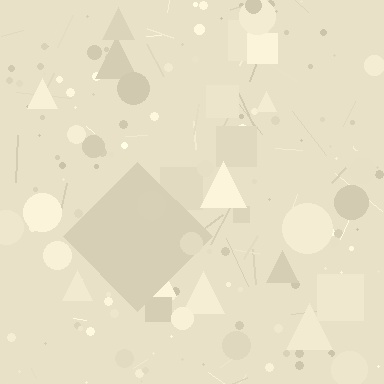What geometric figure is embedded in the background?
A diamond is embedded in the background.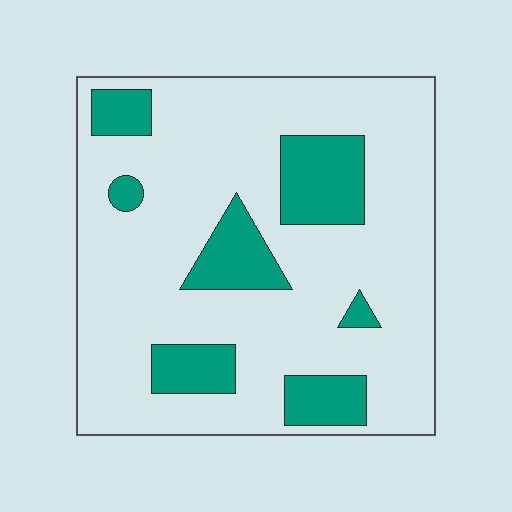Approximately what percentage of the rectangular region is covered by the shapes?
Approximately 20%.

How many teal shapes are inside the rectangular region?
7.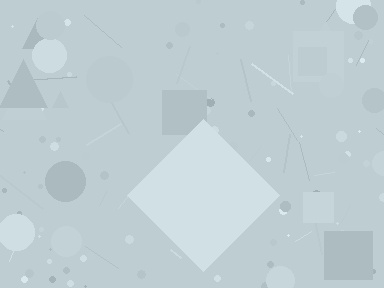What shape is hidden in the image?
A diamond is hidden in the image.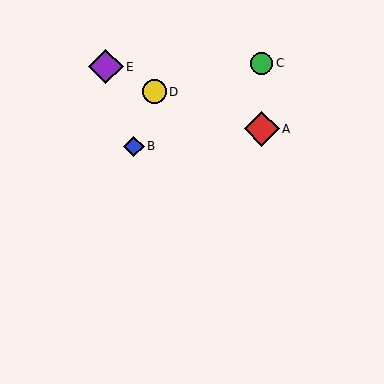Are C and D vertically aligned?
No, C is at x≈262 and D is at x≈154.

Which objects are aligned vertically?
Objects A, C are aligned vertically.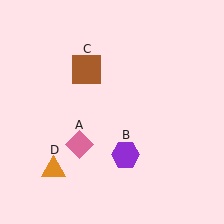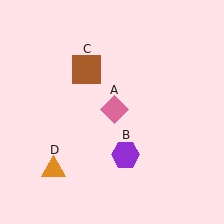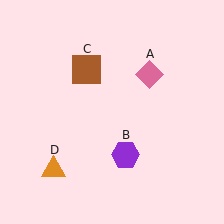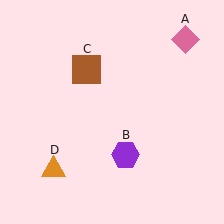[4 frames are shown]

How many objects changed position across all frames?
1 object changed position: pink diamond (object A).